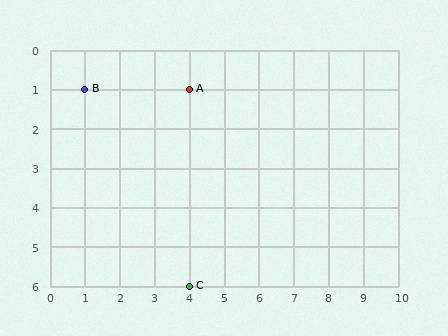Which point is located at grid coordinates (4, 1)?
Point A is at (4, 1).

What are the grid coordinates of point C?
Point C is at grid coordinates (4, 6).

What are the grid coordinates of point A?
Point A is at grid coordinates (4, 1).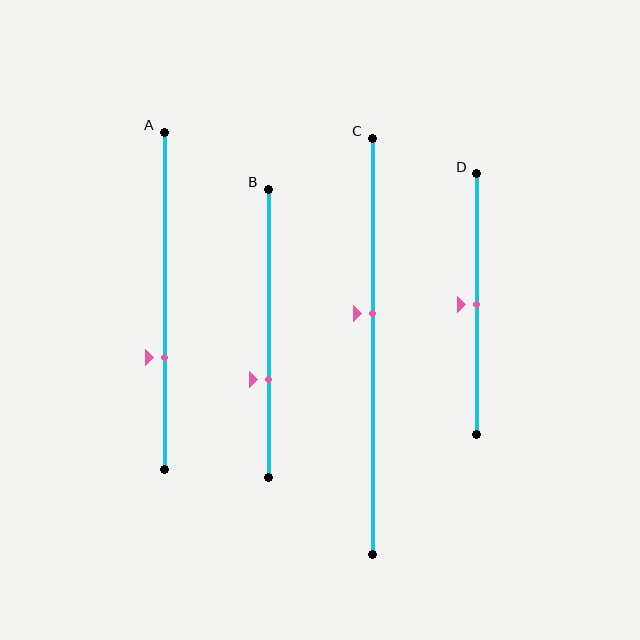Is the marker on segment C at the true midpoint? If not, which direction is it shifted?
No, the marker on segment C is shifted upward by about 8% of the segment length.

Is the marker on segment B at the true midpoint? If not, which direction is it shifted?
No, the marker on segment B is shifted downward by about 16% of the segment length.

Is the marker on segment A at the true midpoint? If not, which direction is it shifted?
No, the marker on segment A is shifted downward by about 17% of the segment length.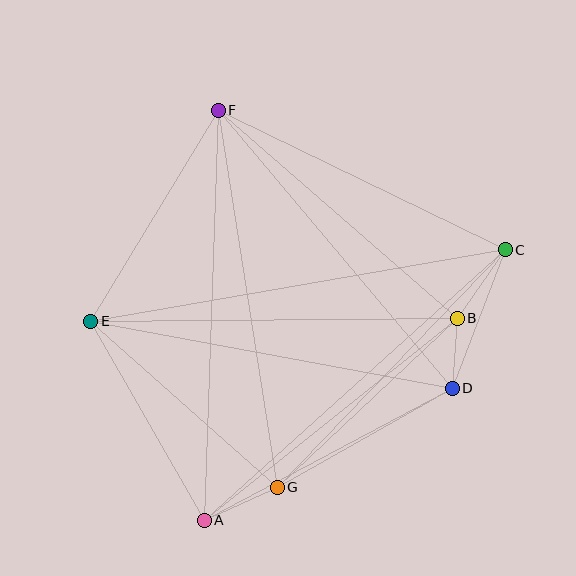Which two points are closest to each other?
Points B and D are closest to each other.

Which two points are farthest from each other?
Points C and E are farthest from each other.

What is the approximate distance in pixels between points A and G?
The distance between A and G is approximately 80 pixels.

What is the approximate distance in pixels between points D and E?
The distance between D and E is approximately 368 pixels.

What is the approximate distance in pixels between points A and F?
The distance between A and F is approximately 410 pixels.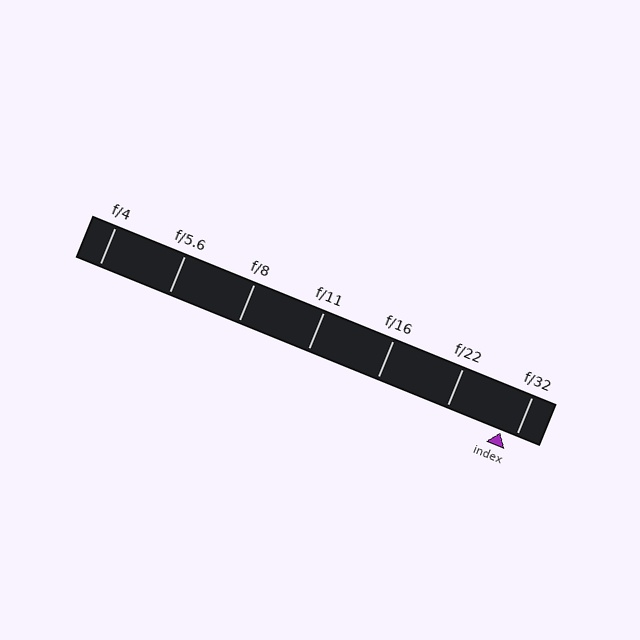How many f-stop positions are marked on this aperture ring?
There are 7 f-stop positions marked.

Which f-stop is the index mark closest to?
The index mark is closest to f/32.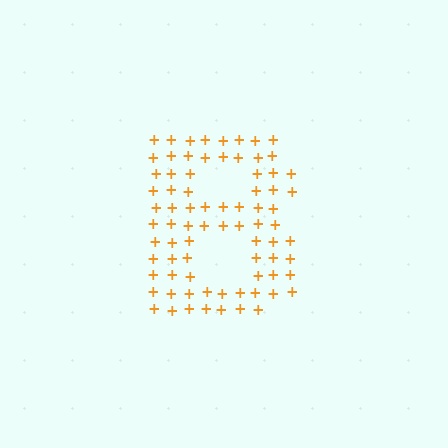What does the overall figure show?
The overall figure shows the letter B.